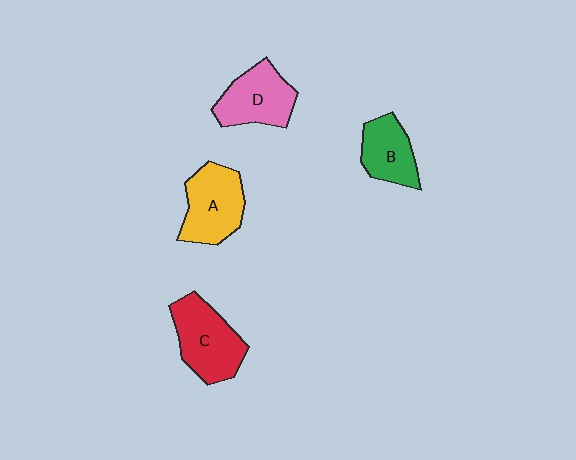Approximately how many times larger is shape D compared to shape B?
Approximately 1.2 times.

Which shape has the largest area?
Shape C (red).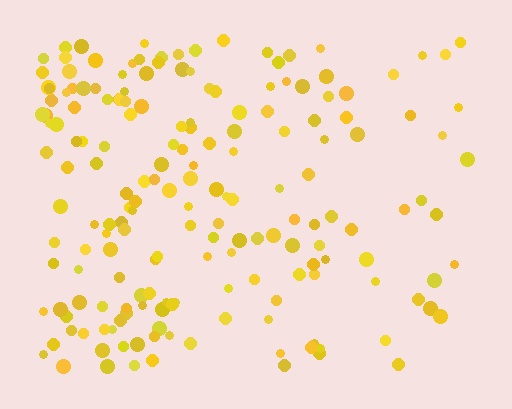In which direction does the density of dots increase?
From right to left, with the left side densest.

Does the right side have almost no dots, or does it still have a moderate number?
Still a moderate number, just noticeably fewer than the left.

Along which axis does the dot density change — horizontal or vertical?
Horizontal.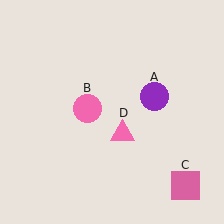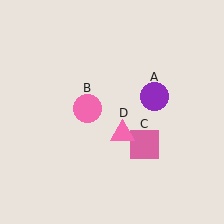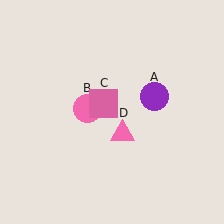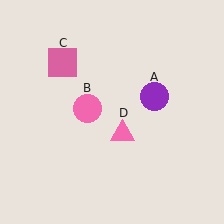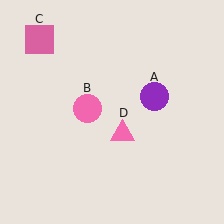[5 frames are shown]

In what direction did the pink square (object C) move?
The pink square (object C) moved up and to the left.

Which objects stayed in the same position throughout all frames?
Purple circle (object A) and pink circle (object B) and pink triangle (object D) remained stationary.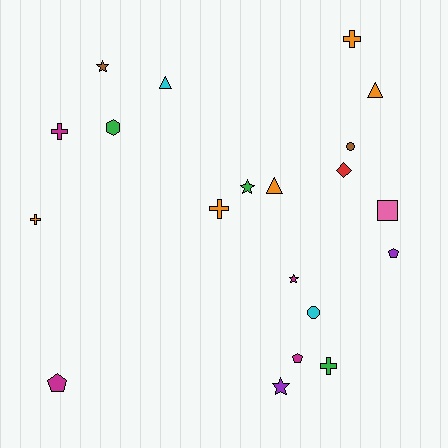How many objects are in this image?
There are 20 objects.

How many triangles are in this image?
There are 3 triangles.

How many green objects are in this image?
There are 3 green objects.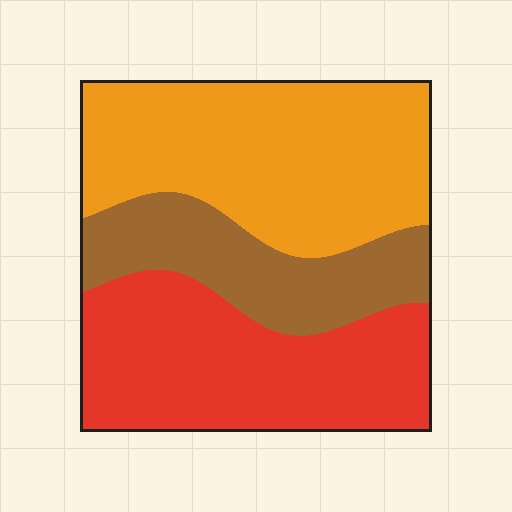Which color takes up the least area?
Brown, at roughly 20%.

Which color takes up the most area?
Orange, at roughly 40%.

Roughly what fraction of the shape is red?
Red covers roughly 35% of the shape.